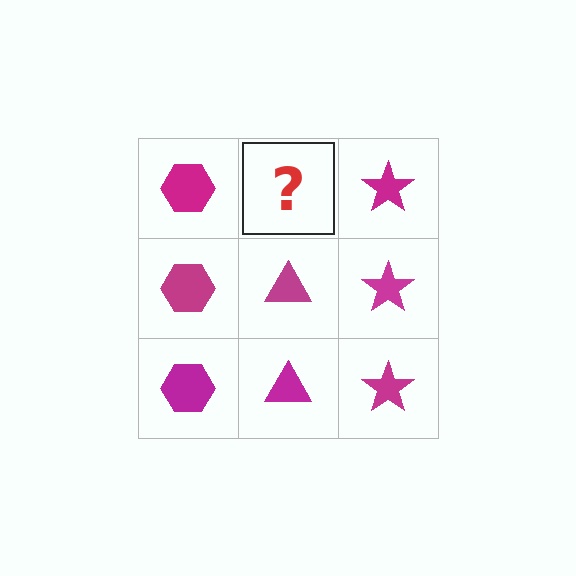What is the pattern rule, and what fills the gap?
The rule is that each column has a consistent shape. The gap should be filled with a magenta triangle.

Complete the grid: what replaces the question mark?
The question mark should be replaced with a magenta triangle.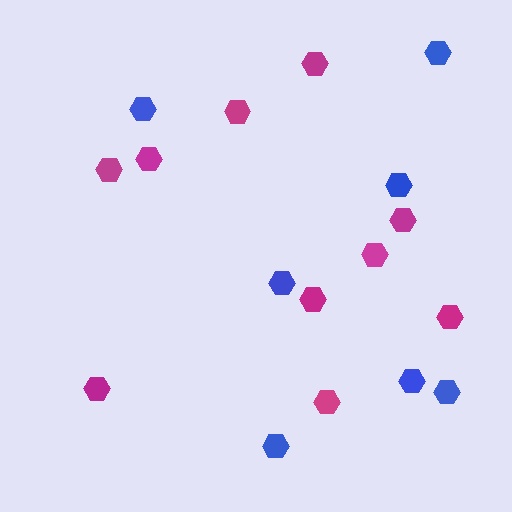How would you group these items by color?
There are 2 groups: one group of blue hexagons (7) and one group of magenta hexagons (10).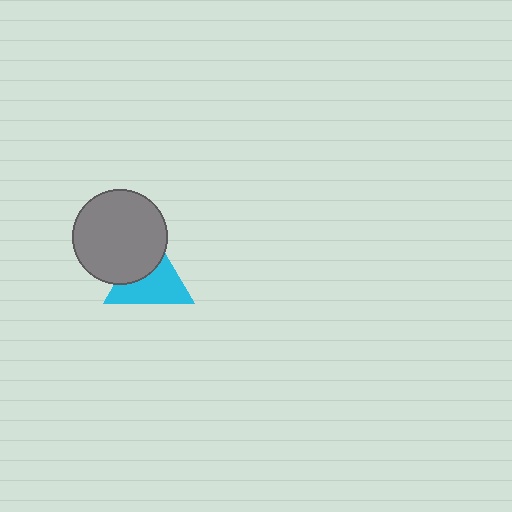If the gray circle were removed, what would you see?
You would see the complete cyan triangle.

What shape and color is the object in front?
The object in front is a gray circle.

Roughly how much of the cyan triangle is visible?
About half of it is visible (roughly 60%).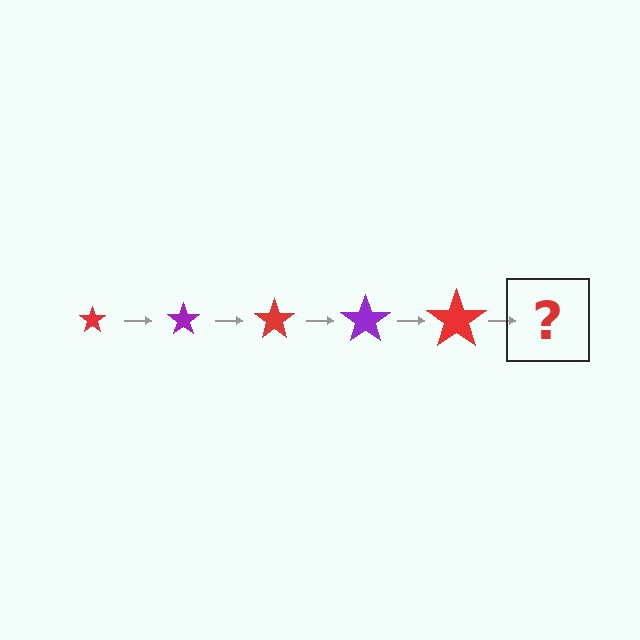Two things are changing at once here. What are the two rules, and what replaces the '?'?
The two rules are that the star grows larger each step and the color cycles through red and purple. The '?' should be a purple star, larger than the previous one.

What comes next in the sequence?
The next element should be a purple star, larger than the previous one.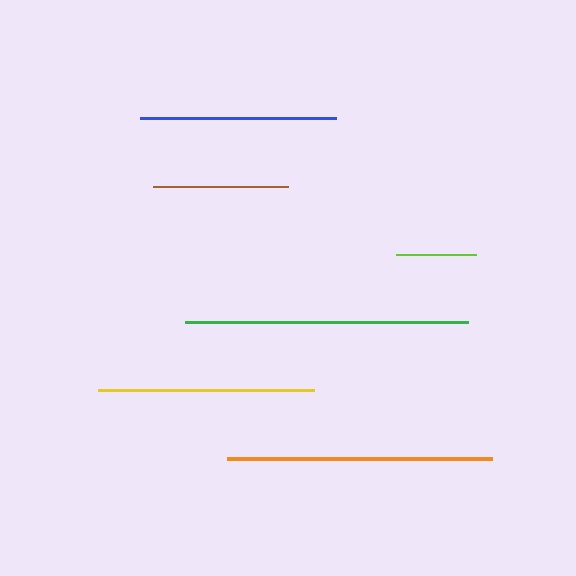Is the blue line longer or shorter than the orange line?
The orange line is longer than the blue line.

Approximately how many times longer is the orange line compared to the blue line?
The orange line is approximately 1.4 times the length of the blue line.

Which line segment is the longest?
The green line is the longest at approximately 283 pixels.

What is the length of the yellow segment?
The yellow segment is approximately 216 pixels long.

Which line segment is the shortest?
The lime line is the shortest at approximately 80 pixels.